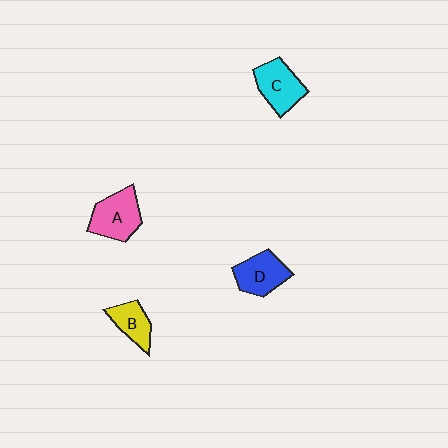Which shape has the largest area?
Shape A (pink).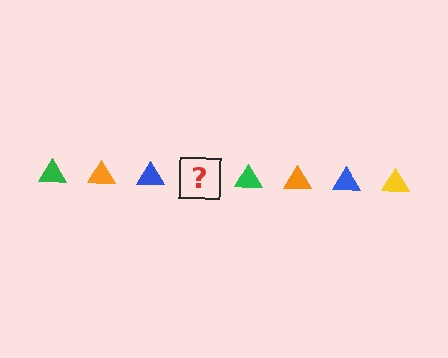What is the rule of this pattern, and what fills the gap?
The rule is that the pattern cycles through green, orange, blue, yellow triangles. The gap should be filled with a yellow triangle.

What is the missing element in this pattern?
The missing element is a yellow triangle.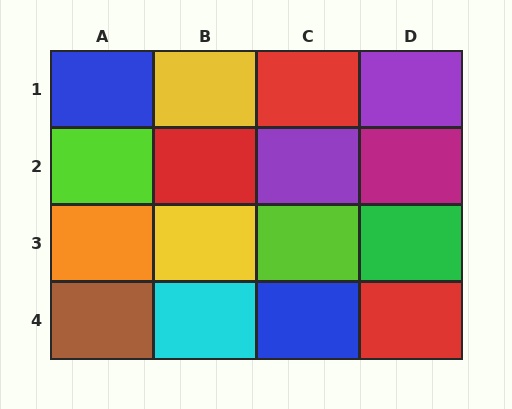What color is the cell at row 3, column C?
Lime.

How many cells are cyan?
1 cell is cyan.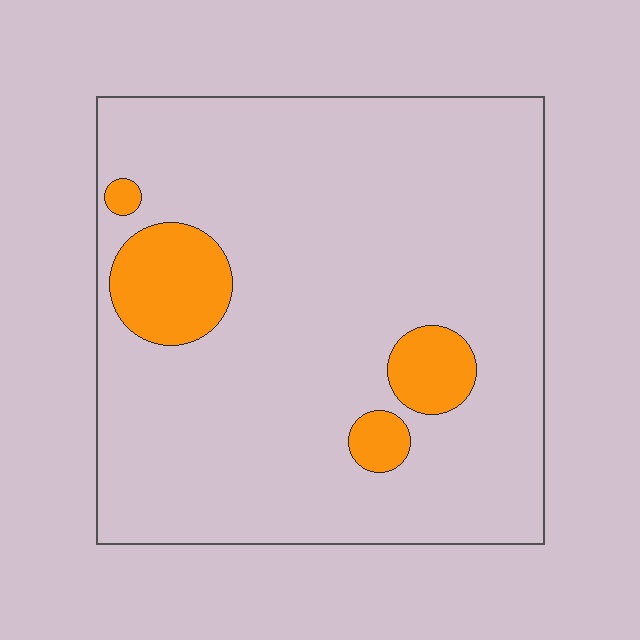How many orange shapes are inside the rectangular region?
4.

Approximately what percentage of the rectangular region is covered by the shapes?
Approximately 10%.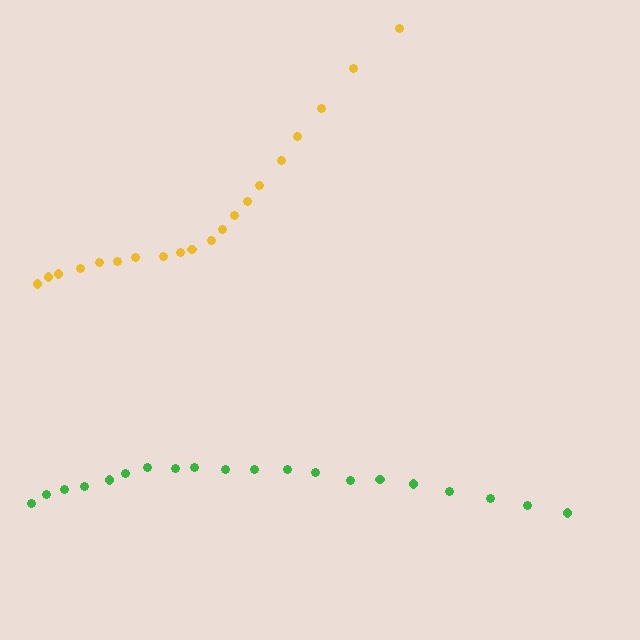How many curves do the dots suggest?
There are 2 distinct paths.